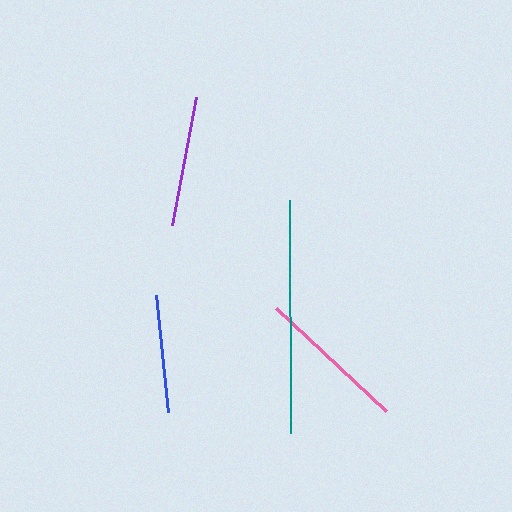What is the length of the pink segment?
The pink segment is approximately 150 pixels long.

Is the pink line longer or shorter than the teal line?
The teal line is longer than the pink line.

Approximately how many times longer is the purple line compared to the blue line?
The purple line is approximately 1.1 times the length of the blue line.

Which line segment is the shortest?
The blue line is the shortest at approximately 118 pixels.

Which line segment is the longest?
The teal line is the longest at approximately 234 pixels.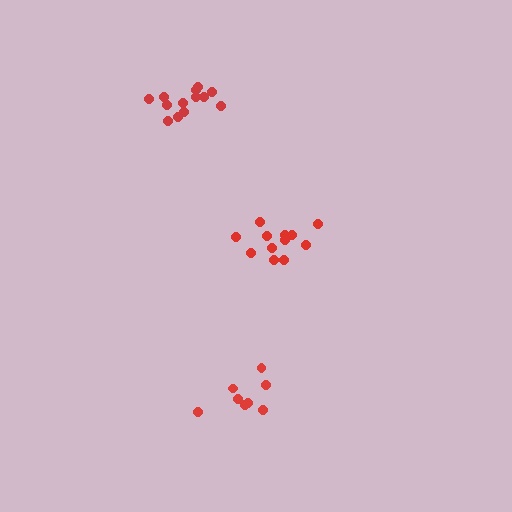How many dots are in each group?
Group 1: 13 dots, Group 2: 8 dots, Group 3: 12 dots (33 total).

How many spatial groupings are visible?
There are 3 spatial groupings.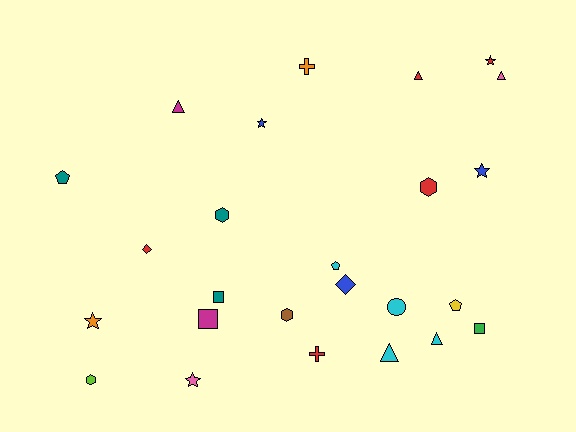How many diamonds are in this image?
There are 2 diamonds.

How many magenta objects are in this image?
There are 2 magenta objects.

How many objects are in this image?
There are 25 objects.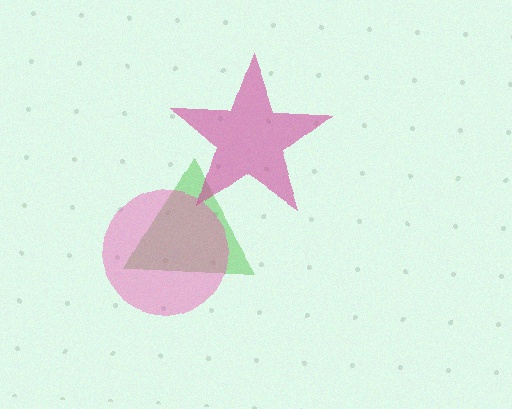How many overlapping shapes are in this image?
There are 3 overlapping shapes in the image.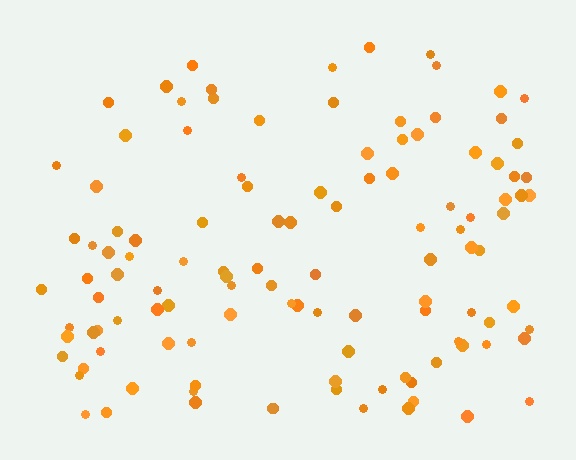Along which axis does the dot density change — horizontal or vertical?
Vertical.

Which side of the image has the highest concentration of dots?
The bottom.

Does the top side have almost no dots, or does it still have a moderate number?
Still a moderate number, just noticeably fewer than the bottom.